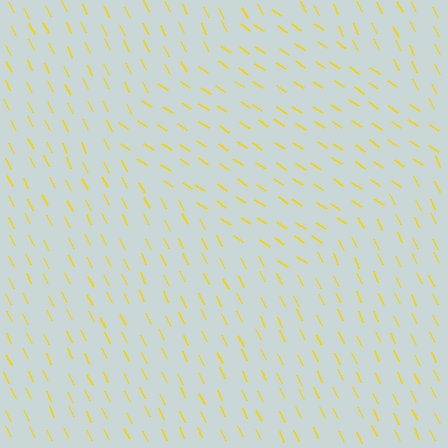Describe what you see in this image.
The image is filled with small yellow line segments. A diamond region in the image has lines oriented differently from the surrounding lines, creating a visible texture boundary.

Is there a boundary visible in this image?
Yes, there is a texture boundary formed by a change in line orientation.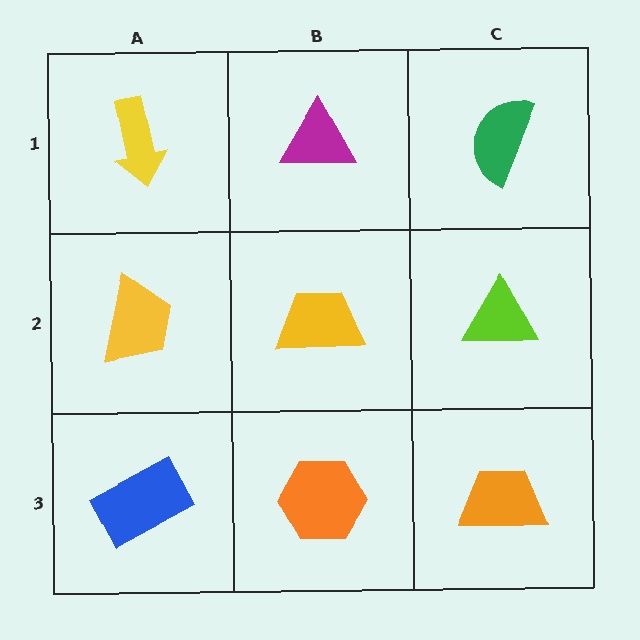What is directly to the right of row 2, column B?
A lime triangle.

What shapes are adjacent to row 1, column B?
A yellow trapezoid (row 2, column B), a yellow arrow (row 1, column A), a green semicircle (row 1, column C).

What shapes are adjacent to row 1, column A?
A yellow trapezoid (row 2, column A), a magenta triangle (row 1, column B).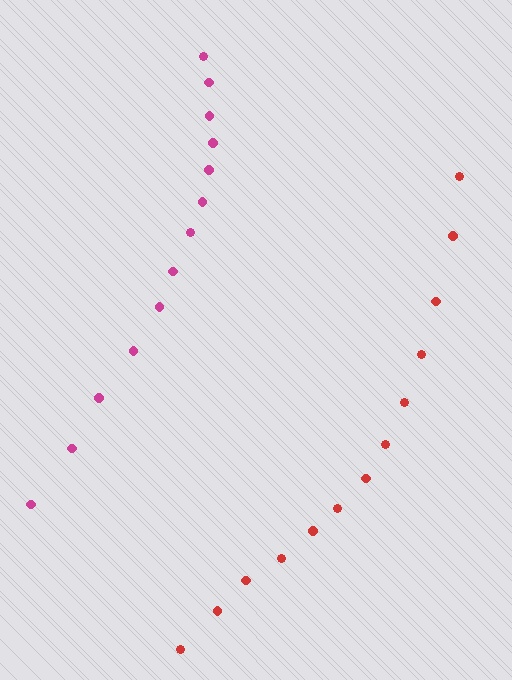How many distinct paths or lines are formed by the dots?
There are 2 distinct paths.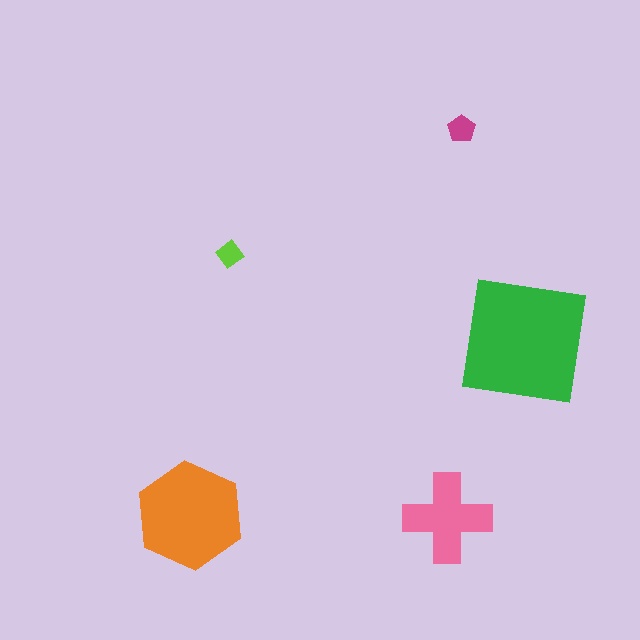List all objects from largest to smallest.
The green square, the orange hexagon, the pink cross, the magenta pentagon, the lime diamond.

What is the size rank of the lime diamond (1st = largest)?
5th.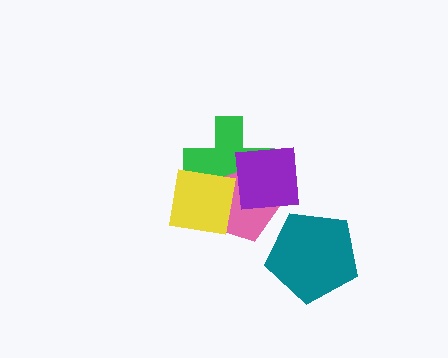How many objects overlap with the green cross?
3 objects overlap with the green cross.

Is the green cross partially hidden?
Yes, it is partially covered by another shape.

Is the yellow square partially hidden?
No, no other shape covers it.